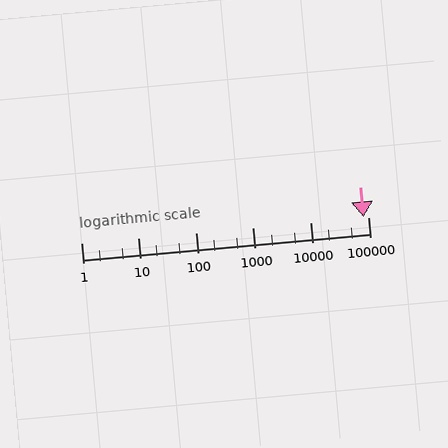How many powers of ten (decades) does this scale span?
The scale spans 5 decades, from 1 to 100000.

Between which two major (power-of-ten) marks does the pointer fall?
The pointer is between 10000 and 100000.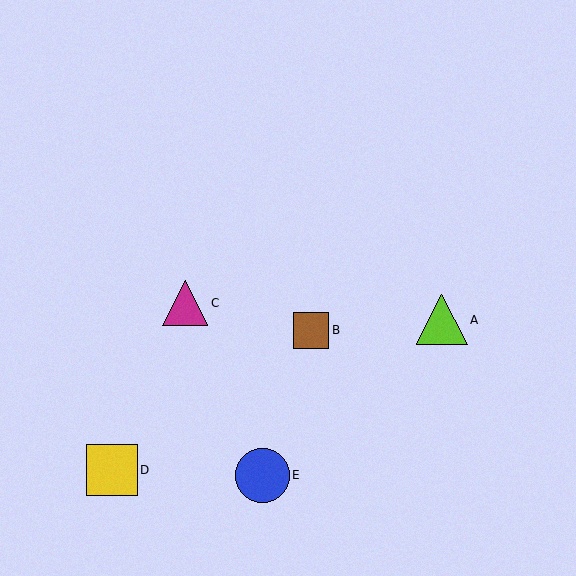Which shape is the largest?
The blue circle (labeled E) is the largest.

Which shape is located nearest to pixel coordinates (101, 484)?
The yellow square (labeled D) at (112, 470) is nearest to that location.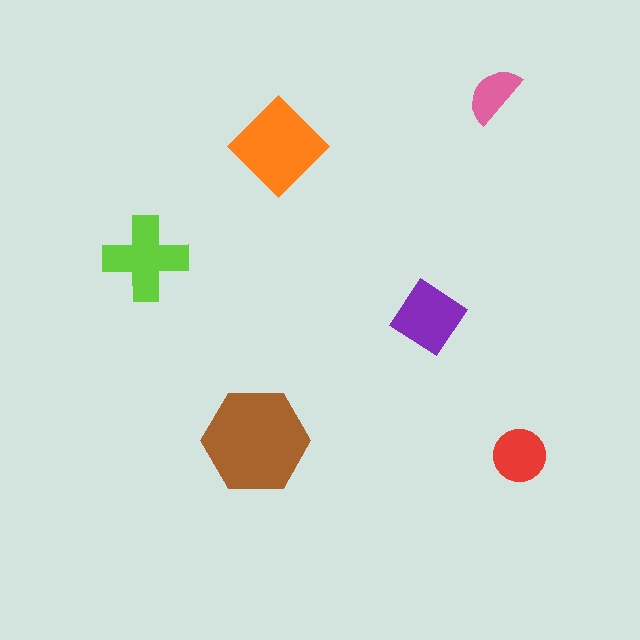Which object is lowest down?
The red circle is bottommost.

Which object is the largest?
The brown hexagon.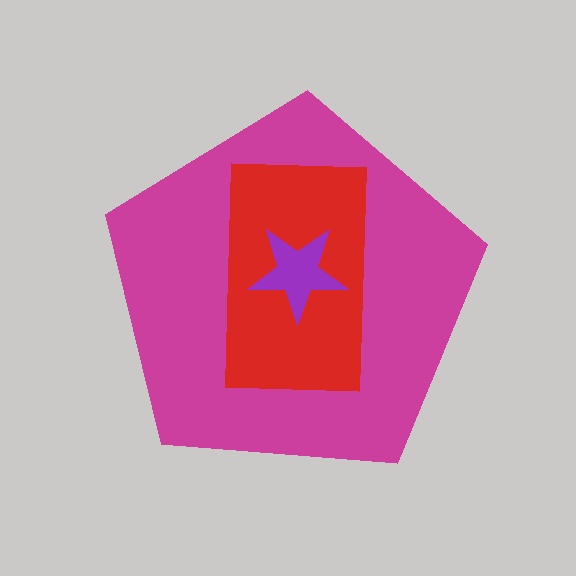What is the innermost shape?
The purple star.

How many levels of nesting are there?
3.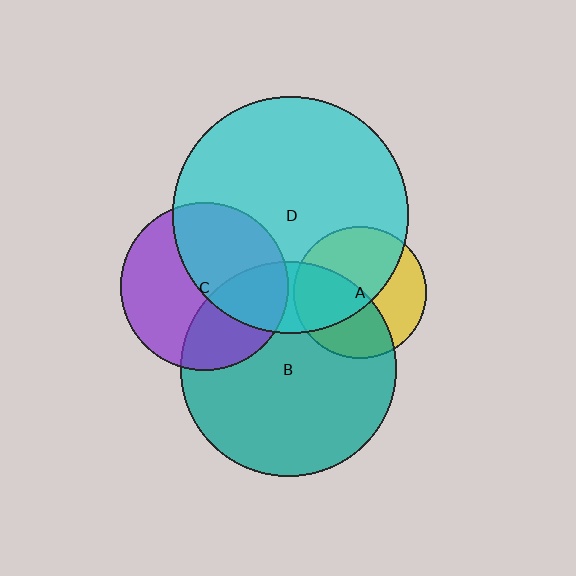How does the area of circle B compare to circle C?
Approximately 1.6 times.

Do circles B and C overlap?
Yes.